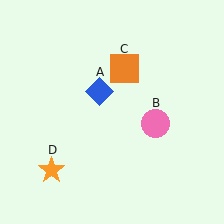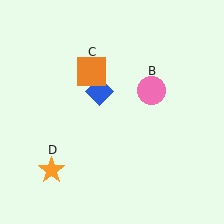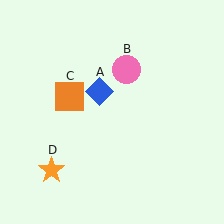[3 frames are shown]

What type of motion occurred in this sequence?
The pink circle (object B), orange square (object C) rotated counterclockwise around the center of the scene.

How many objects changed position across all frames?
2 objects changed position: pink circle (object B), orange square (object C).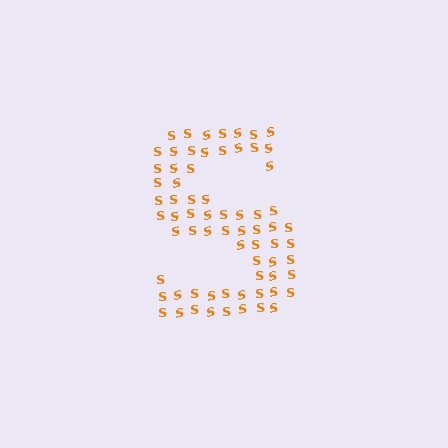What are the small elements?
The small elements are letter S's.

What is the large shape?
The large shape is the letter S.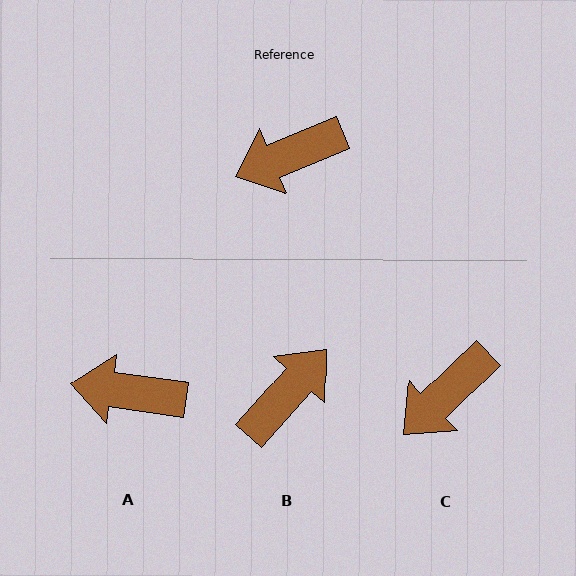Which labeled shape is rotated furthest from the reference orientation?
B, about 154 degrees away.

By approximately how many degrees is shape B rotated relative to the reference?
Approximately 154 degrees clockwise.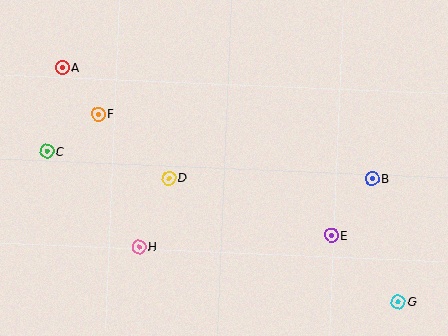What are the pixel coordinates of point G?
Point G is at (398, 302).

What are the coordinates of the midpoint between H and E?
The midpoint between H and E is at (235, 241).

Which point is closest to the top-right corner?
Point B is closest to the top-right corner.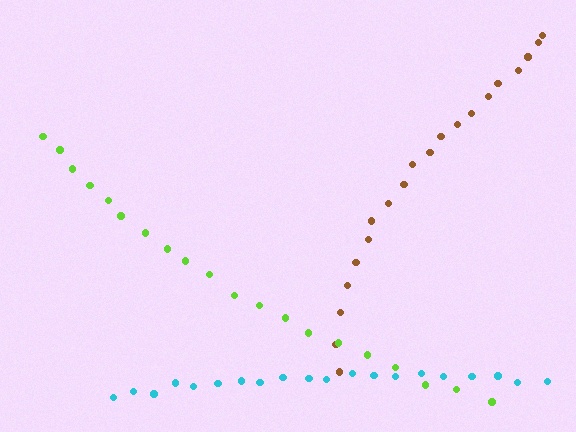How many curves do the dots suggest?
There are 3 distinct paths.